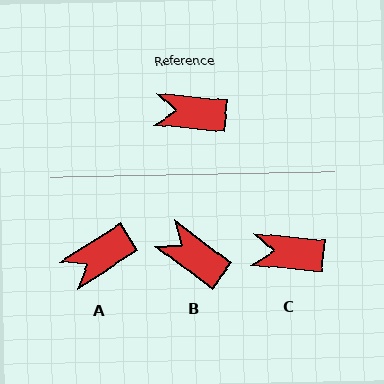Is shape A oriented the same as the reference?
No, it is off by about 38 degrees.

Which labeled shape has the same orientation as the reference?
C.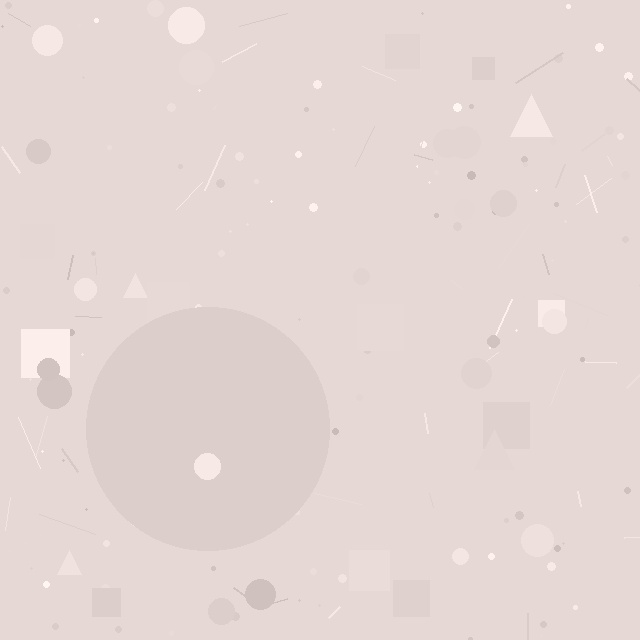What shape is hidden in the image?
A circle is hidden in the image.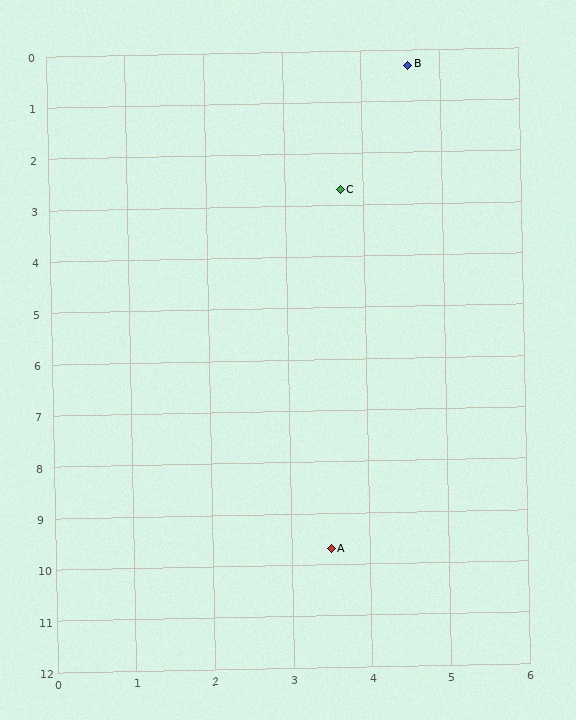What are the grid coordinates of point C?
Point C is at approximately (3.7, 2.7).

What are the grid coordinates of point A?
Point A is at approximately (3.5, 9.7).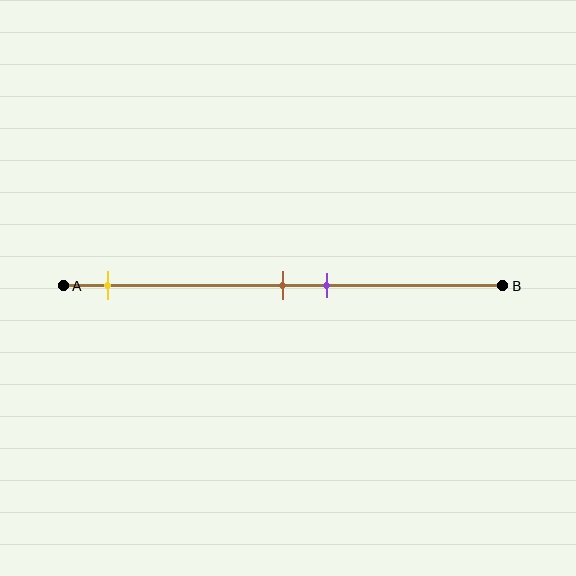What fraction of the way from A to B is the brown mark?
The brown mark is approximately 50% (0.5) of the way from A to B.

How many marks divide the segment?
There are 3 marks dividing the segment.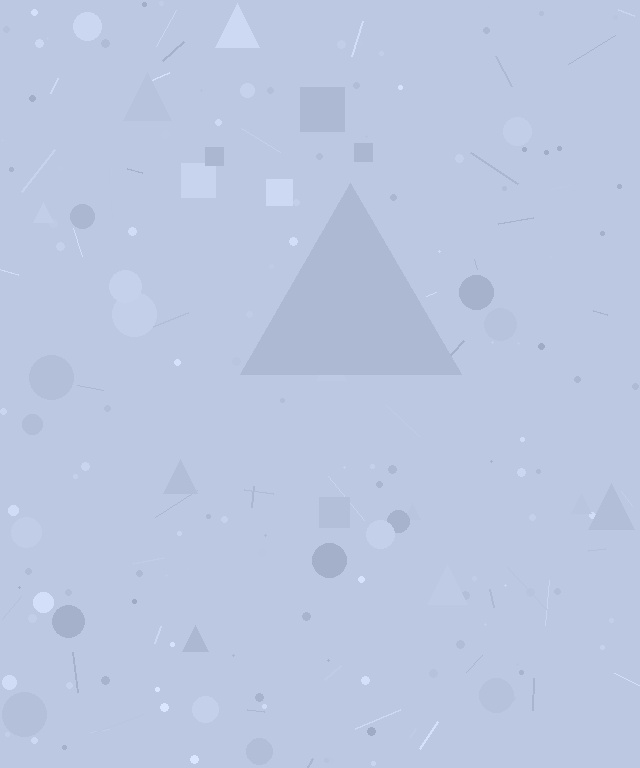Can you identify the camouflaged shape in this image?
The camouflaged shape is a triangle.